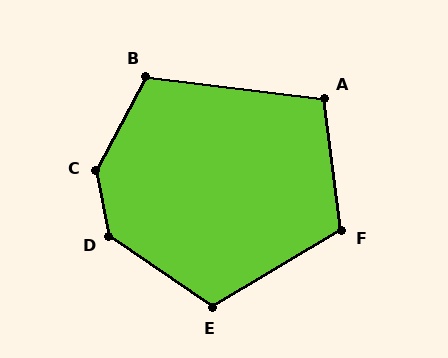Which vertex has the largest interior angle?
C, at approximately 141 degrees.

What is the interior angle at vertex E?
Approximately 115 degrees (obtuse).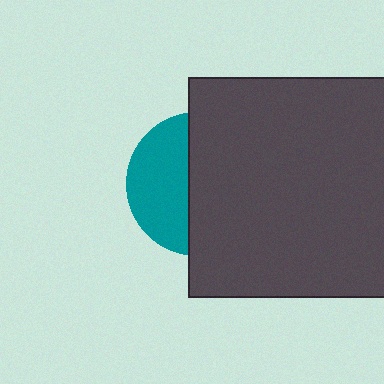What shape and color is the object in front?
The object in front is a dark gray rectangle.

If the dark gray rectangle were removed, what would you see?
You would see the complete teal circle.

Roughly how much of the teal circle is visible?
A small part of it is visible (roughly 41%).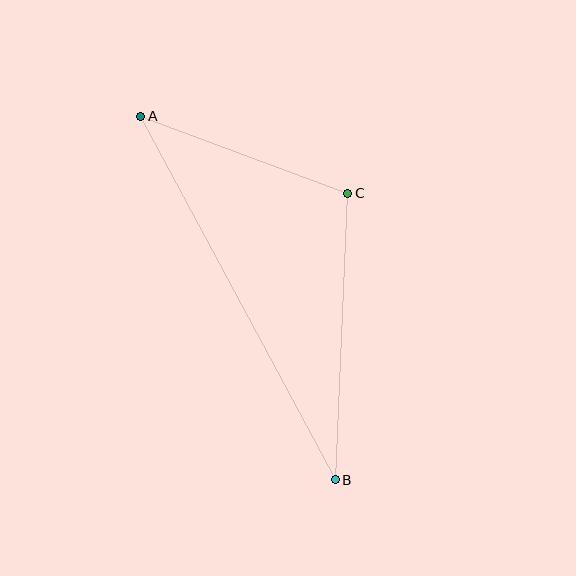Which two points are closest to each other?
Points A and C are closest to each other.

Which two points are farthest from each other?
Points A and B are farthest from each other.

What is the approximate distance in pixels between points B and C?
The distance between B and C is approximately 287 pixels.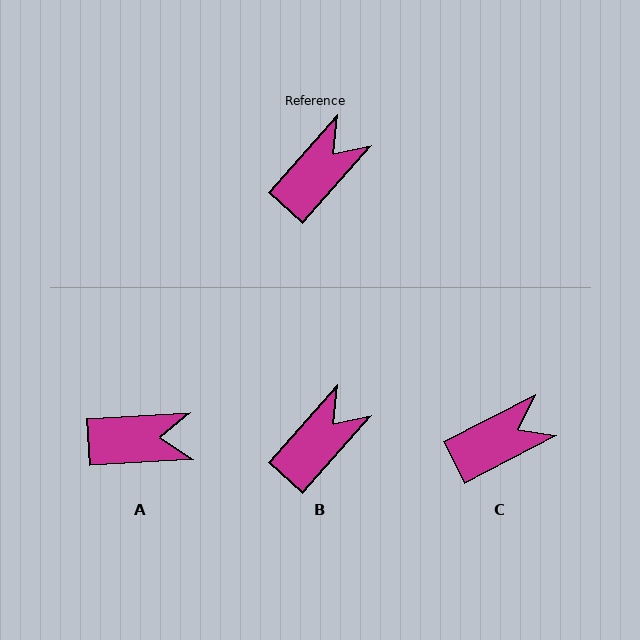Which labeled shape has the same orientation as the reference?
B.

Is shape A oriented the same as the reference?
No, it is off by about 45 degrees.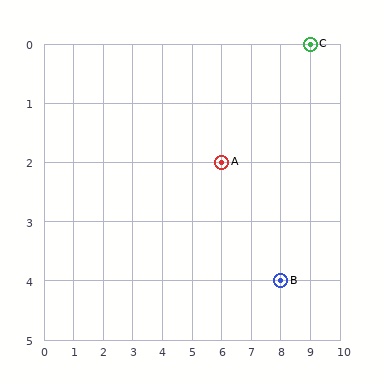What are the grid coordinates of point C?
Point C is at grid coordinates (9, 0).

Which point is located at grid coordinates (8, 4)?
Point B is at (8, 4).